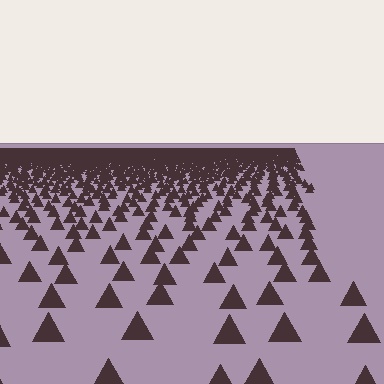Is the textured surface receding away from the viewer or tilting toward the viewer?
The surface is receding away from the viewer. Texture elements get smaller and denser toward the top.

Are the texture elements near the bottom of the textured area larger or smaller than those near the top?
Larger. Near the bottom, elements are closer to the viewer and appear at a bigger on-screen size.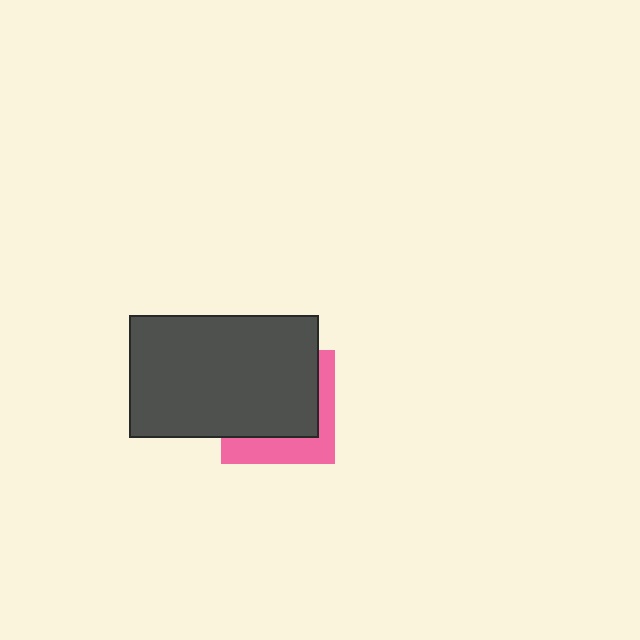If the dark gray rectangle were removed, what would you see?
You would see the complete pink square.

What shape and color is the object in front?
The object in front is a dark gray rectangle.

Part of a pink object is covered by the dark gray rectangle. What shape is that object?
It is a square.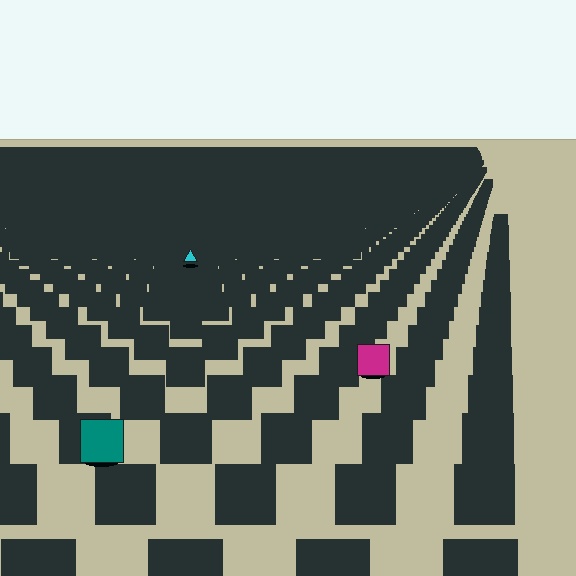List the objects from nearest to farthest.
From nearest to farthest: the teal square, the magenta square, the cyan triangle.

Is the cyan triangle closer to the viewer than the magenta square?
No. The magenta square is closer — you can tell from the texture gradient: the ground texture is coarser near it.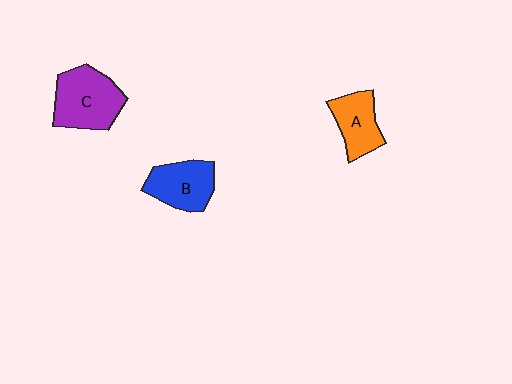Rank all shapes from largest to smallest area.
From largest to smallest: C (purple), B (blue), A (orange).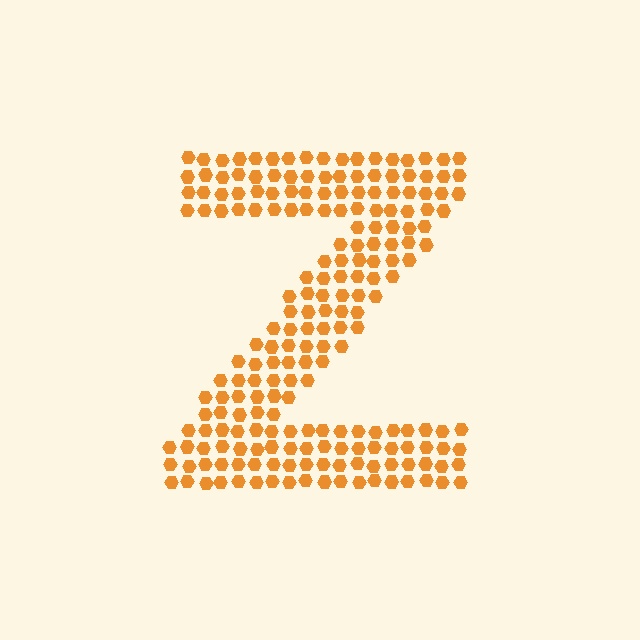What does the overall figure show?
The overall figure shows the letter Z.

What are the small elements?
The small elements are hexagons.